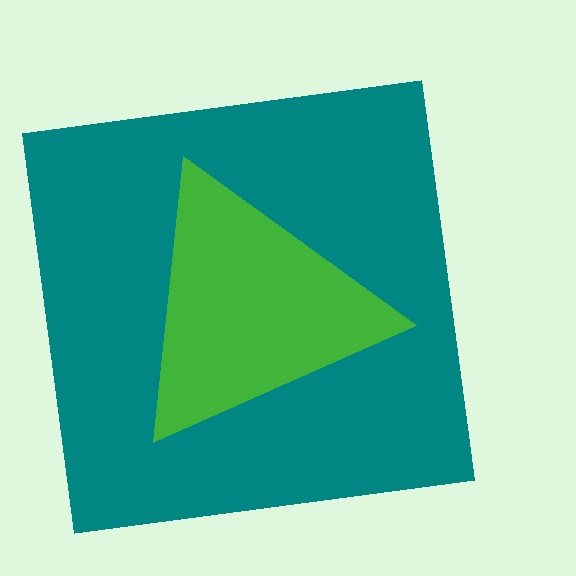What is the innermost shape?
The green triangle.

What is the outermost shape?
The teal square.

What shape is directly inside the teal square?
The green triangle.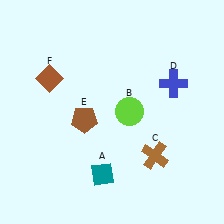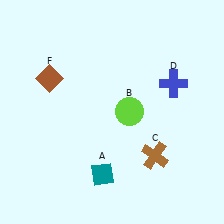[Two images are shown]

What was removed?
The brown pentagon (E) was removed in Image 2.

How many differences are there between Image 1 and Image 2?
There is 1 difference between the two images.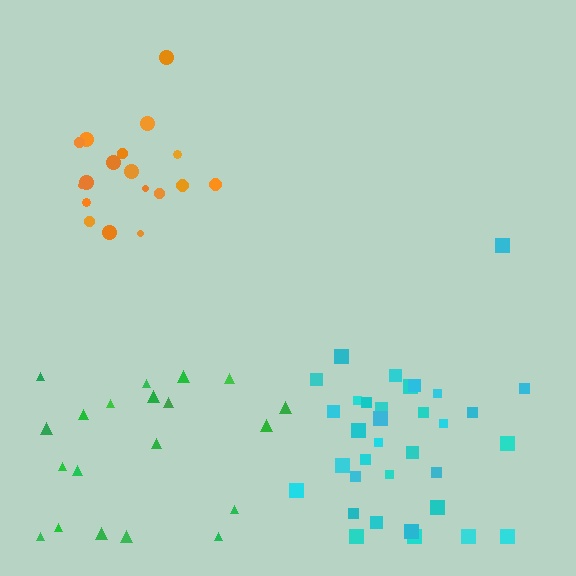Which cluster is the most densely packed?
Orange.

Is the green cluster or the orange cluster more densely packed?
Orange.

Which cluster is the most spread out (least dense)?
Green.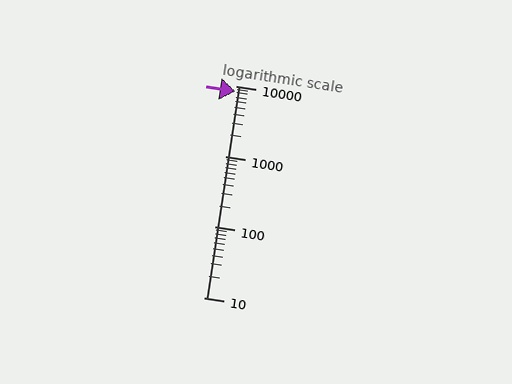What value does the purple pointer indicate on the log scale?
The pointer indicates approximately 8300.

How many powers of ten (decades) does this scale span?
The scale spans 3 decades, from 10 to 10000.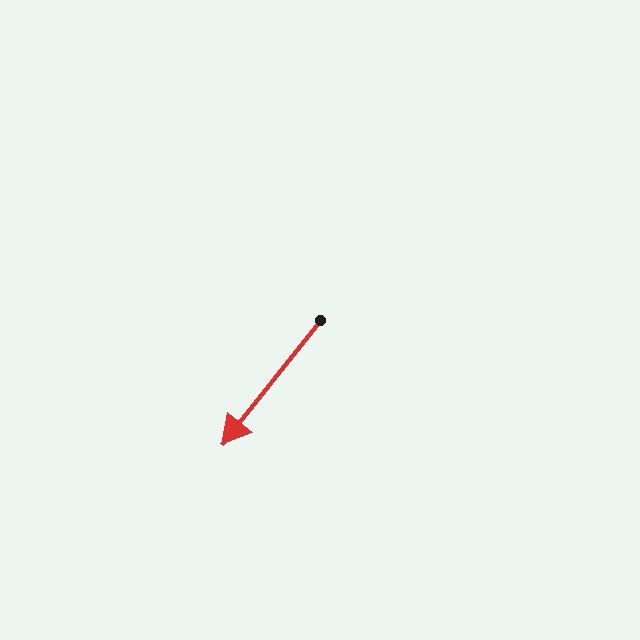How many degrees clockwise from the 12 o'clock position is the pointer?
Approximately 218 degrees.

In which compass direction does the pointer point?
Southwest.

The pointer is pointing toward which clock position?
Roughly 7 o'clock.